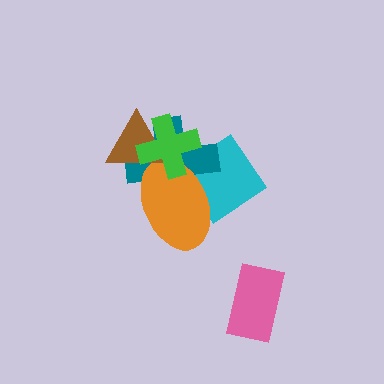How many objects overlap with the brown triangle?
3 objects overlap with the brown triangle.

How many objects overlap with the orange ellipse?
4 objects overlap with the orange ellipse.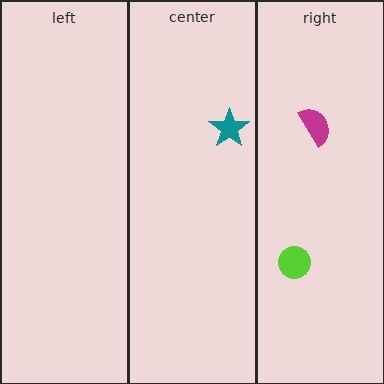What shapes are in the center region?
The teal star.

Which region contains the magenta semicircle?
The right region.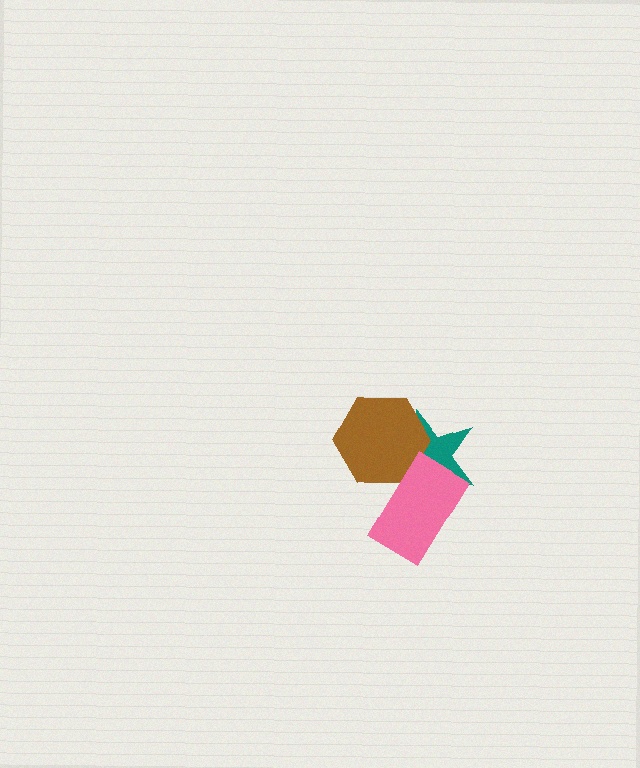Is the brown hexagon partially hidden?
Yes, it is partially covered by another shape.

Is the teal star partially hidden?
Yes, it is partially covered by another shape.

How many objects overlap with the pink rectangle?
2 objects overlap with the pink rectangle.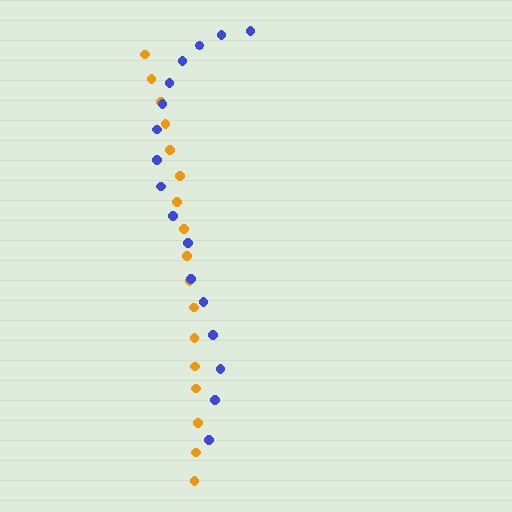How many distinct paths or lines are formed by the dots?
There are 2 distinct paths.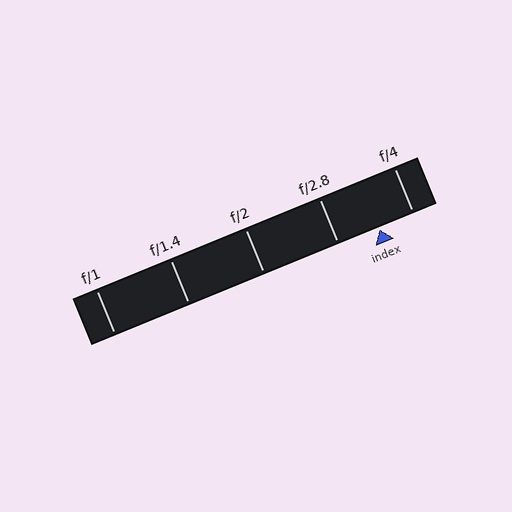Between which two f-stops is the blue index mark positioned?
The index mark is between f/2.8 and f/4.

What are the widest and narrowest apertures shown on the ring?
The widest aperture shown is f/1 and the narrowest is f/4.